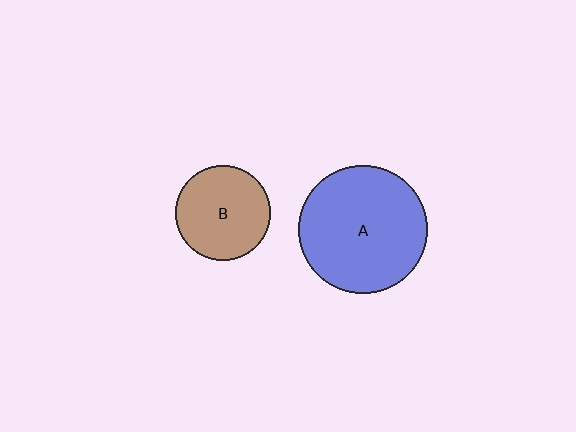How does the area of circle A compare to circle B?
Approximately 1.8 times.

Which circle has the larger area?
Circle A (blue).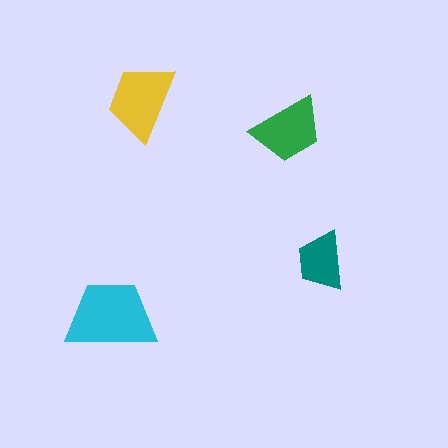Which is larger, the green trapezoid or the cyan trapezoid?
The cyan one.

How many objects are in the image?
There are 4 objects in the image.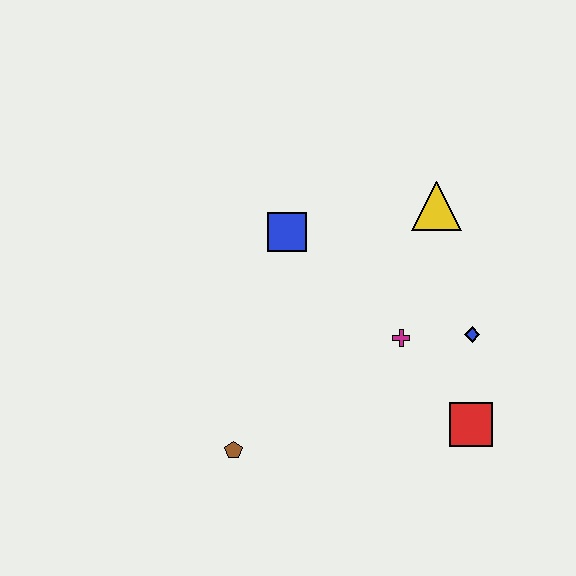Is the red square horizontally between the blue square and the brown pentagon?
No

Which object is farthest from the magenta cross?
The brown pentagon is farthest from the magenta cross.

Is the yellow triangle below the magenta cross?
No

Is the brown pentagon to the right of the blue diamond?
No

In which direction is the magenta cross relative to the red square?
The magenta cross is above the red square.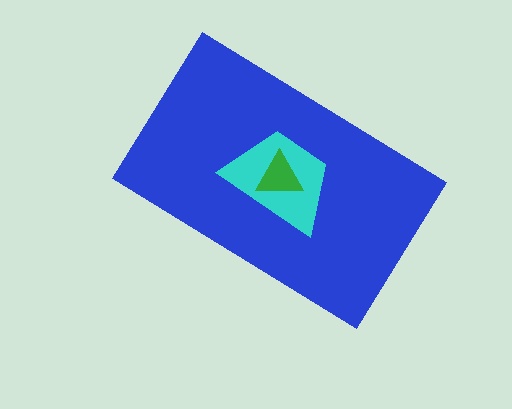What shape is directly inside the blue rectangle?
The cyan trapezoid.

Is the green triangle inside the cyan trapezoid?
Yes.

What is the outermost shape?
The blue rectangle.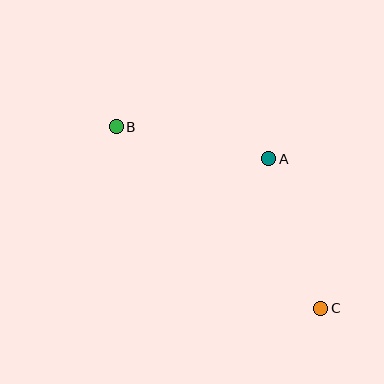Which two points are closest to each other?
Points A and B are closest to each other.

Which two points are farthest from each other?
Points B and C are farthest from each other.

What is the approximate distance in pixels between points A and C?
The distance between A and C is approximately 158 pixels.